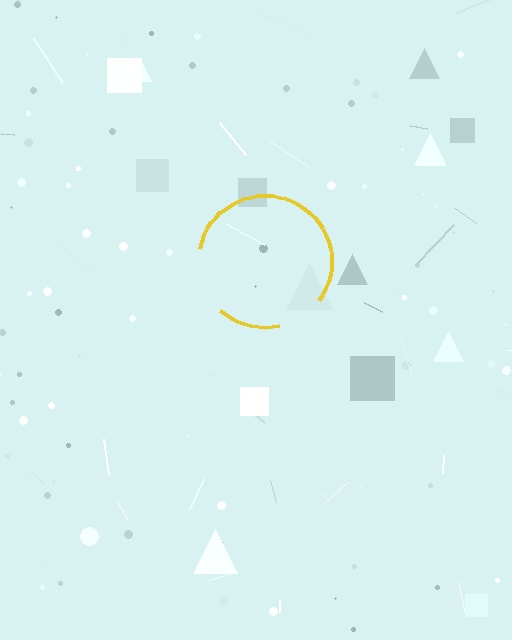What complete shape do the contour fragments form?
The contour fragments form a circle.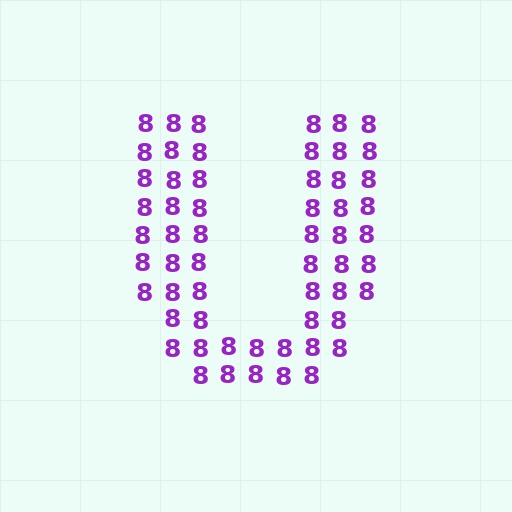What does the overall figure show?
The overall figure shows the letter U.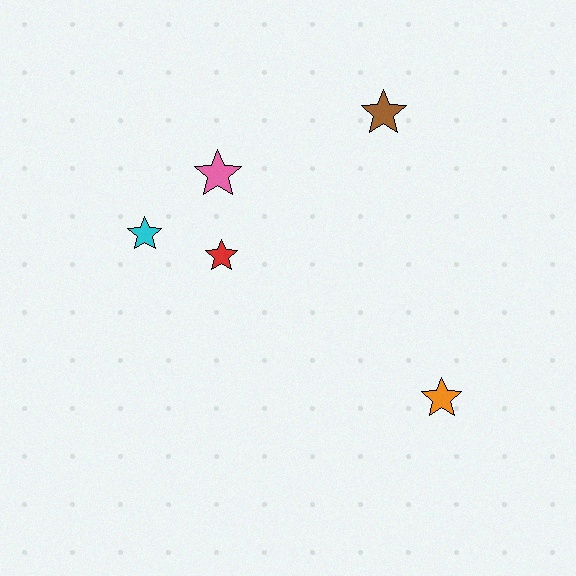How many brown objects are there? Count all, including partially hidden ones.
There is 1 brown object.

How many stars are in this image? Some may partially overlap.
There are 5 stars.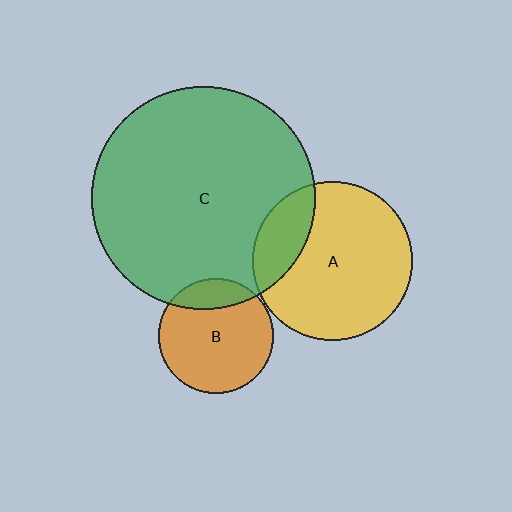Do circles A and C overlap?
Yes.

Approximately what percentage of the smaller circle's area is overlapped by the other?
Approximately 20%.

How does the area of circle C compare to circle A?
Approximately 2.0 times.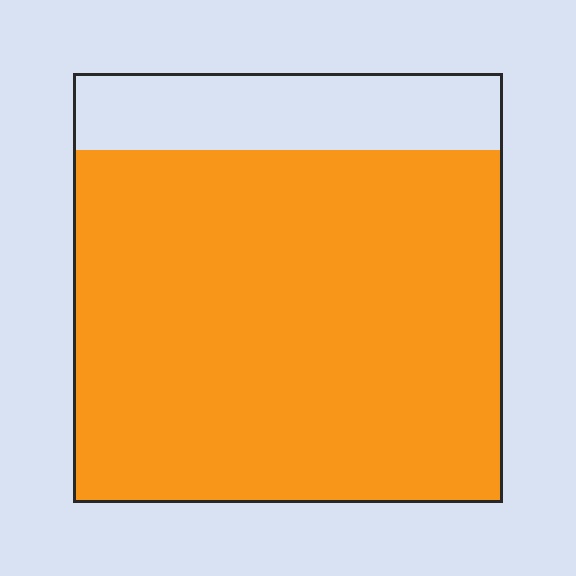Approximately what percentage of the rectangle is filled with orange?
Approximately 80%.